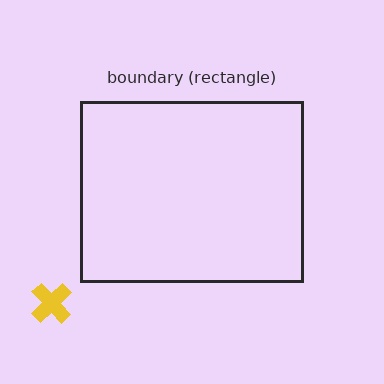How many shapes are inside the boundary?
0 inside, 1 outside.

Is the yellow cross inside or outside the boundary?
Outside.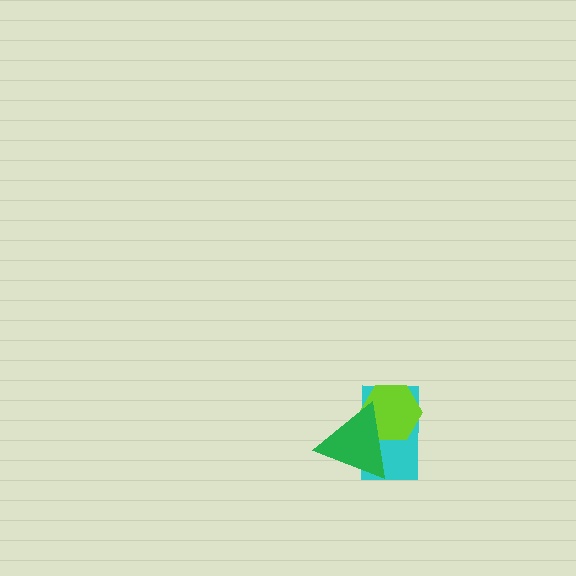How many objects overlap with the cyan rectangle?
2 objects overlap with the cyan rectangle.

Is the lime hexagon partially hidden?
Yes, it is partially covered by another shape.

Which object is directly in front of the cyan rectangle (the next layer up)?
The lime hexagon is directly in front of the cyan rectangle.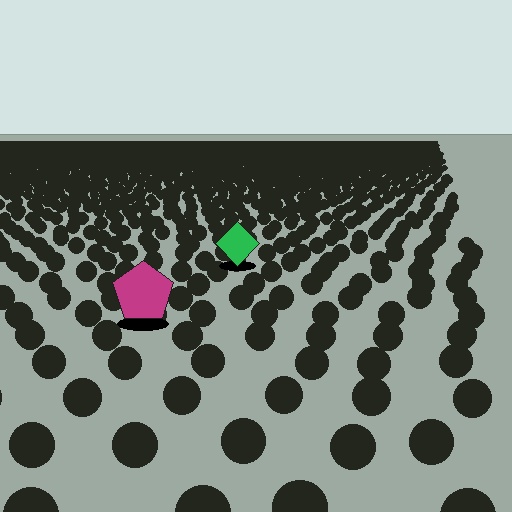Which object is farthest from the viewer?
The green diamond is farthest from the viewer. It appears smaller and the ground texture around it is denser.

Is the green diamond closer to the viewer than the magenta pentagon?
No. The magenta pentagon is closer — you can tell from the texture gradient: the ground texture is coarser near it.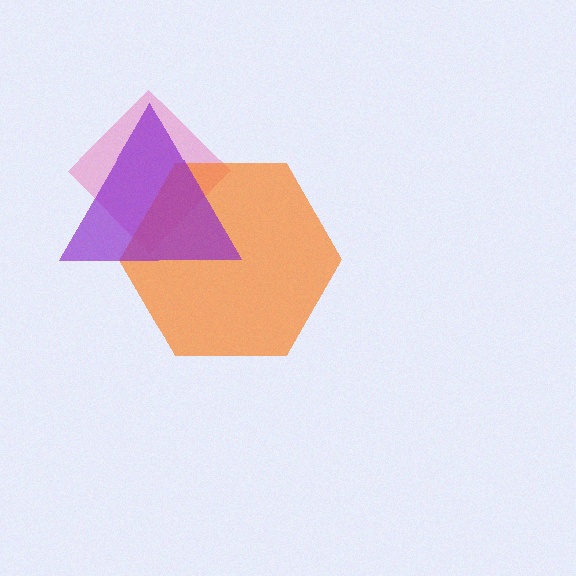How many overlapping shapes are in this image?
There are 3 overlapping shapes in the image.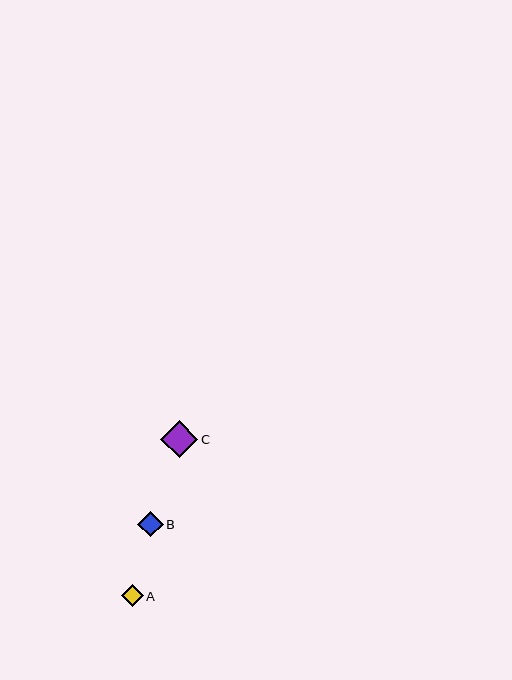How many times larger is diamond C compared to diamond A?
Diamond C is approximately 1.7 times the size of diamond A.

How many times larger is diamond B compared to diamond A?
Diamond B is approximately 1.2 times the size of diamond A.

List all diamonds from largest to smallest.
From largest to smallest: C, B, A.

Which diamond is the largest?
Diamond C is the largest with a size of approximately 37 pixels.